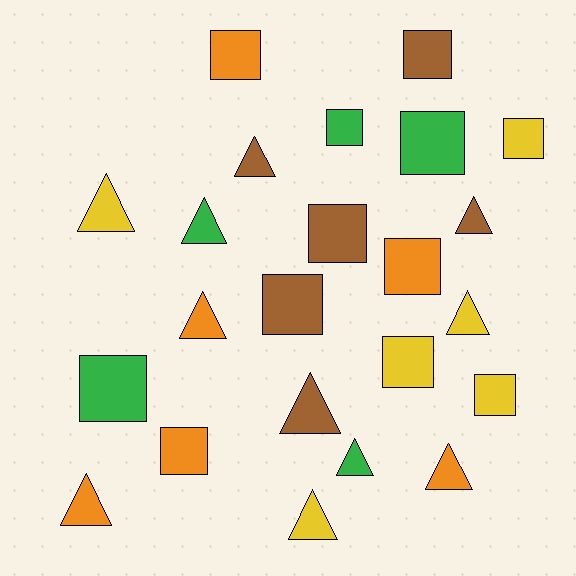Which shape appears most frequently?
Square, with 12 objects.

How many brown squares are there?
There are 3 brown squares.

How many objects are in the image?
There are 23 objects.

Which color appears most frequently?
Yellow, with 6 objects.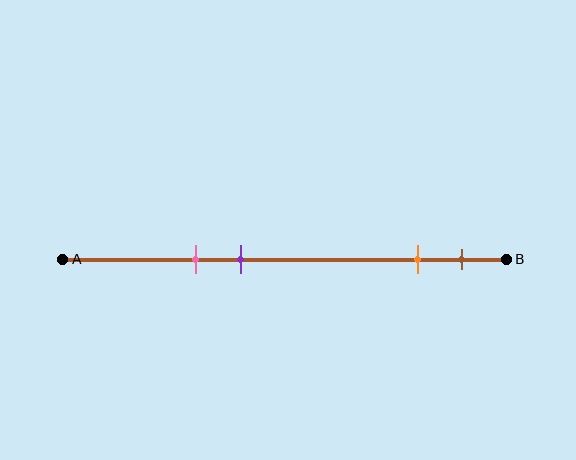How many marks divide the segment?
There are 4 marks dividing the segment.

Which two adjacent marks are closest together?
The orange and brown marks are the closest adjacent pair.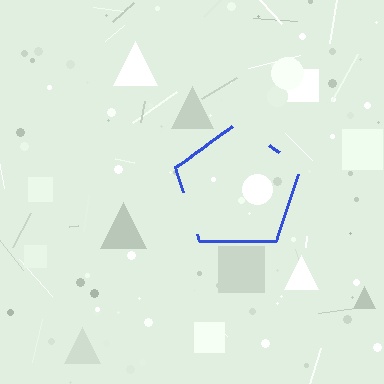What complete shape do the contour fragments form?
The contour fragments form a pentagon.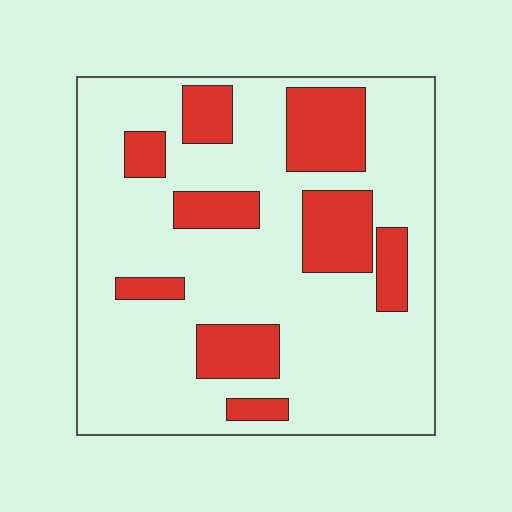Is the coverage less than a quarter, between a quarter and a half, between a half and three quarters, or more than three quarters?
Less than a quarter.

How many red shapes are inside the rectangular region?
9.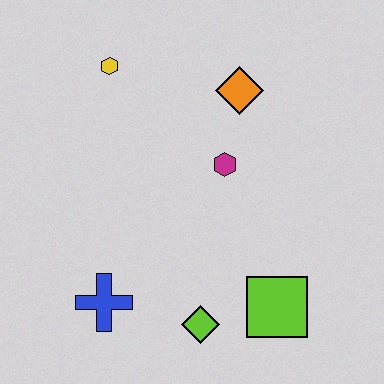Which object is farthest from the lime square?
The yellow hexagon is farthest from the lime square.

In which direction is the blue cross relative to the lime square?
The blue cross is to the left of the lime square.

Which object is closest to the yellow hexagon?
The orange diamond is closest to the yellow hexagon.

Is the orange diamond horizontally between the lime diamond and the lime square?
Yes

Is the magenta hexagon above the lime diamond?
Yes